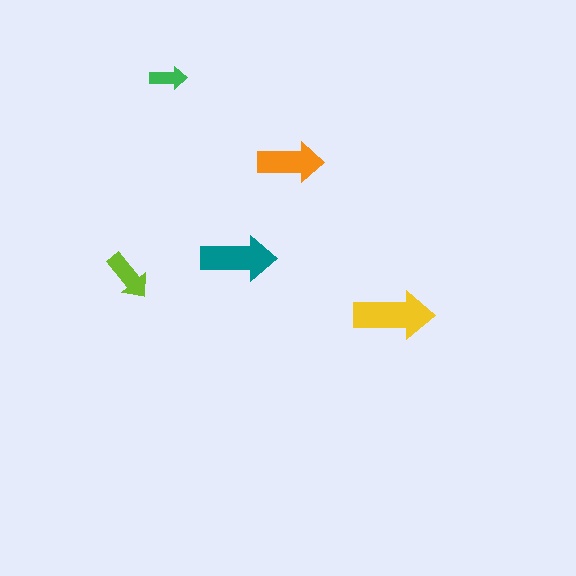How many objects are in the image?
There are 5 objects in the image.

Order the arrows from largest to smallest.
the yellow one, the teal one, the orange one, the lime one, the green one.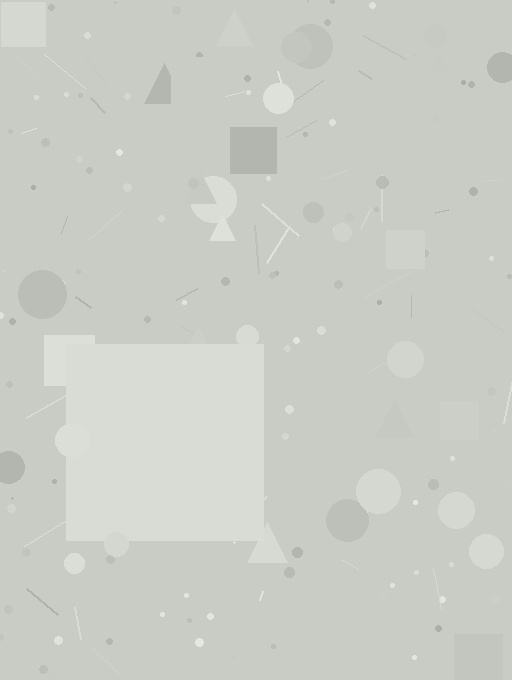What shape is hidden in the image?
A square is hidden in the image.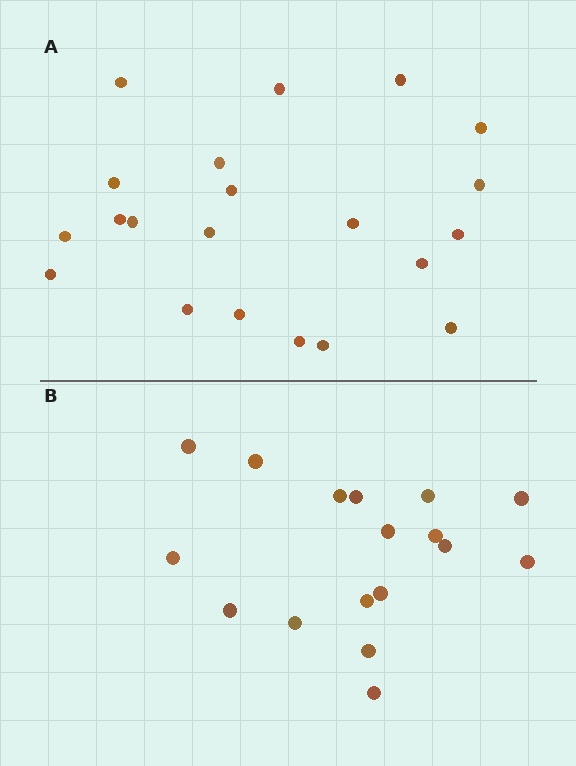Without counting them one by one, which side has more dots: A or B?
Region A (the top region) has more dots.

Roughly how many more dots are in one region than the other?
Region A has about 4 more dots than region B.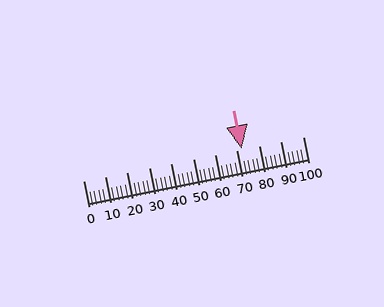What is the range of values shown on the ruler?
The ruler shows values from 0 to 100.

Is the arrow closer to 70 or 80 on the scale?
The arrow is closer to 70.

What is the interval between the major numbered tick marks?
The major tick marks are spaced 10 units apart.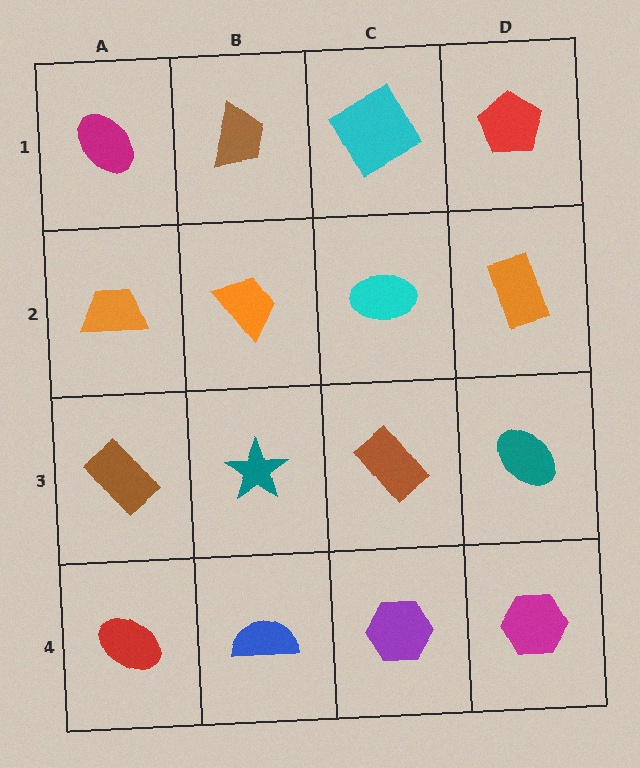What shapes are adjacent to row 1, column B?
An orange trapezoid (row 2, column B), a magenta ellipse (row 1, column A), a cyan square (row 1, column C).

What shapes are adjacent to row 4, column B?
A teal star (row 3, column B), a red ellipse (row 4, column A), a purple hexagon (row 4, column C).